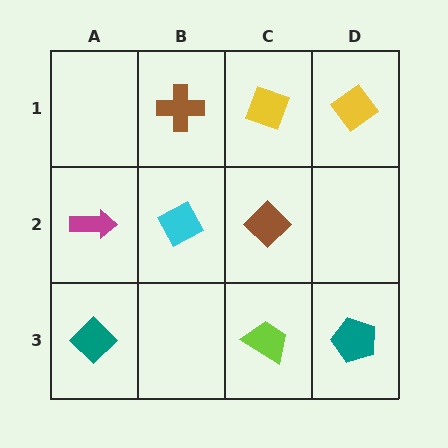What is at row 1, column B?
A brown cross.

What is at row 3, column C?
A lime trapezoid.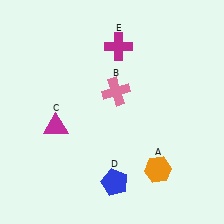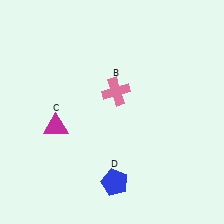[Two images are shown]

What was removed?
The magenta cross (E), the orange hexagon (A) were removed in Image 2.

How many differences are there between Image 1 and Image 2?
There are 2 differences between the two images.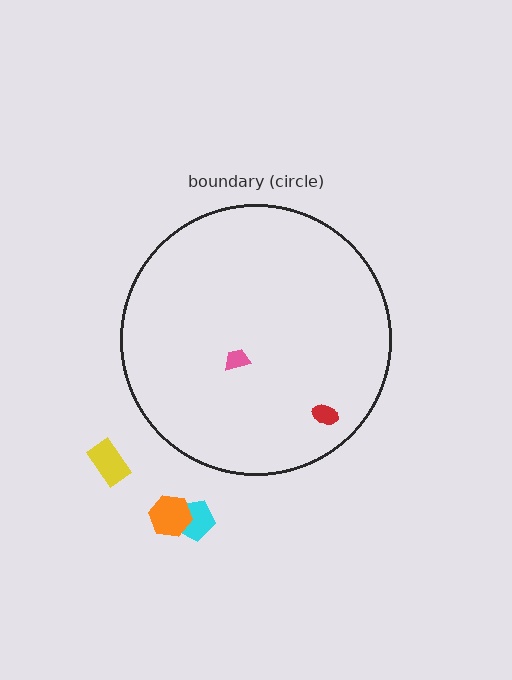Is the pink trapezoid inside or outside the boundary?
Inside.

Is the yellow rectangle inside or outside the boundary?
Outside.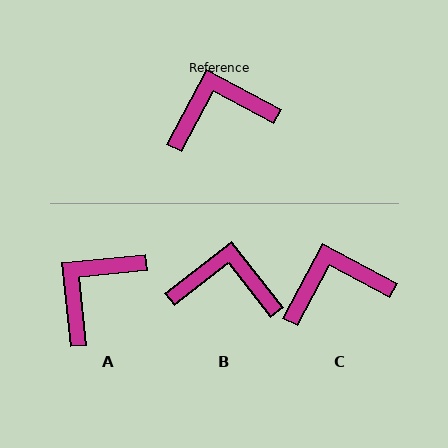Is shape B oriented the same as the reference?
No, it is off by about 24 degrees.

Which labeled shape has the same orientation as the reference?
C.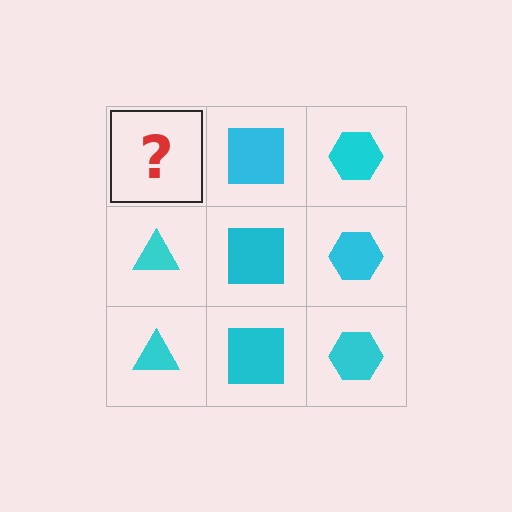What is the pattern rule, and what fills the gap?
The rule is that each column has a consistent shape. The gap should be filled with a cyan triangle.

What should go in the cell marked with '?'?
The missing cell should contain a cyan triangle.